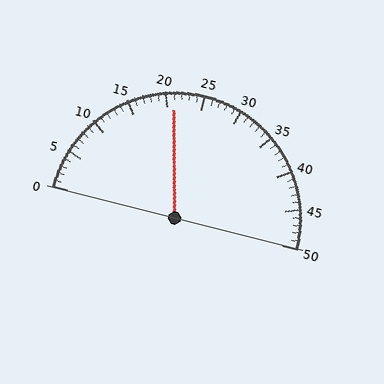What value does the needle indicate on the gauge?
The needle indicates approximately 21.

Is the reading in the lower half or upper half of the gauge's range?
The reading is in the lower half of the range (0 to 50).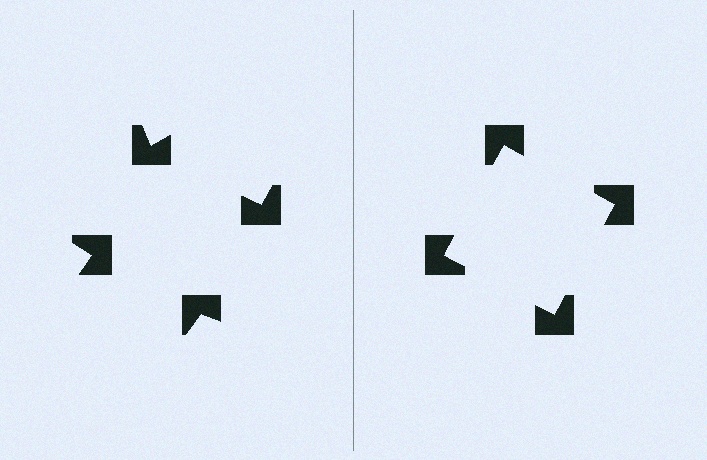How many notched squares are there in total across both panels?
8 — 4 on each side.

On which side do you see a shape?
An illusory square appears on the right side. On the left side the wedge cuts are rotated, so no coherent shape forms.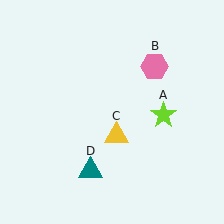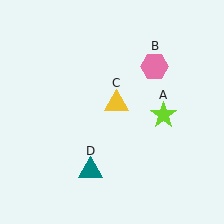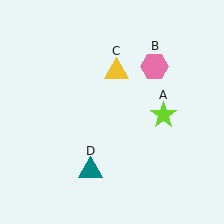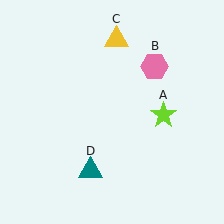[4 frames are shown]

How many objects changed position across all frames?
1 object changed position: yellow triangle (object C).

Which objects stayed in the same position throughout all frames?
Lime star (object A) and pink hexagon (object B) and teal triangle (object D) remained stationary.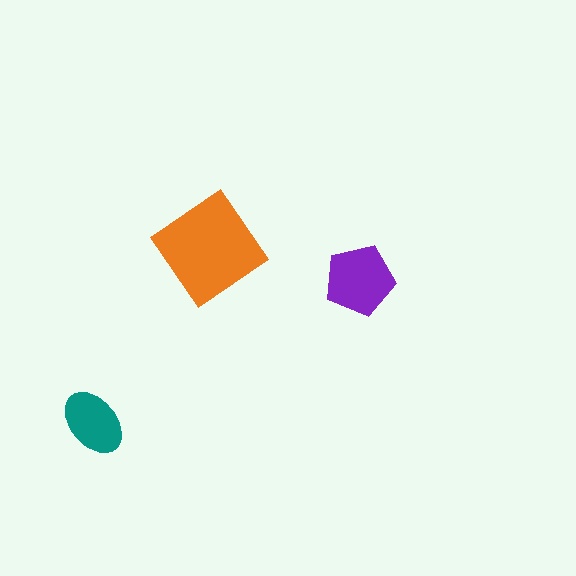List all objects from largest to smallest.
The orange diamond, the purple pentagon, the teal ellipse.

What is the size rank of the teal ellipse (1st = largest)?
3rd.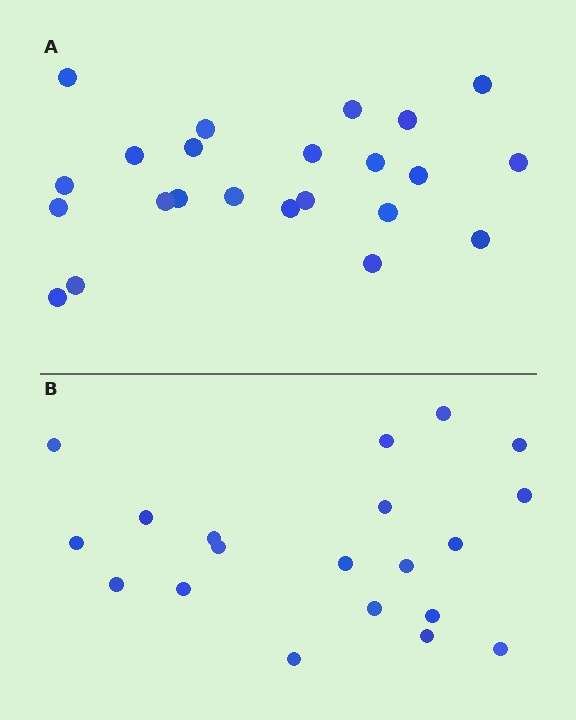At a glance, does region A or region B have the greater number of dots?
Region A (the top region) has more dots.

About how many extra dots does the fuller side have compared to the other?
Region A has just a few more — roughly 2 or 3 more dots than region B.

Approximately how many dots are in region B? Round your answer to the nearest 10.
About 20 dots.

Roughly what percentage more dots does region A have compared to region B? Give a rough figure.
About 15% more.